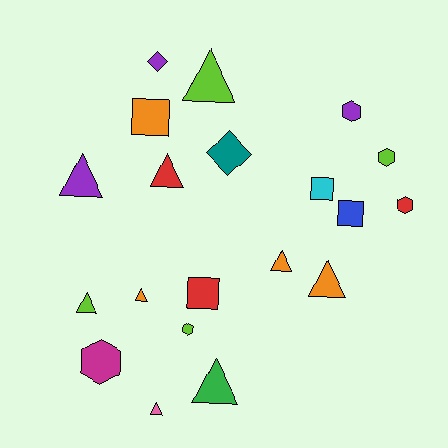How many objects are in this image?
There are 20 objects.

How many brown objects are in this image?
There are no brown objects.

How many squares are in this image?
There are 4 squares.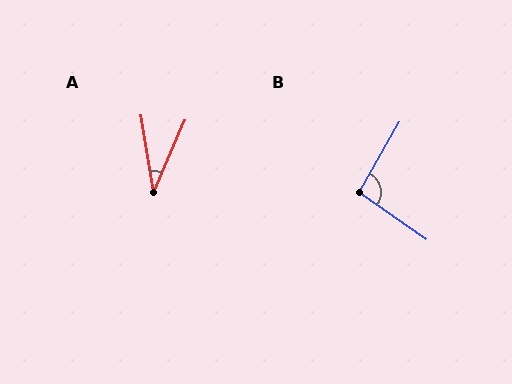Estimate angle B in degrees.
Approximately 95 degrees.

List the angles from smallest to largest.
A (33°), B (95°).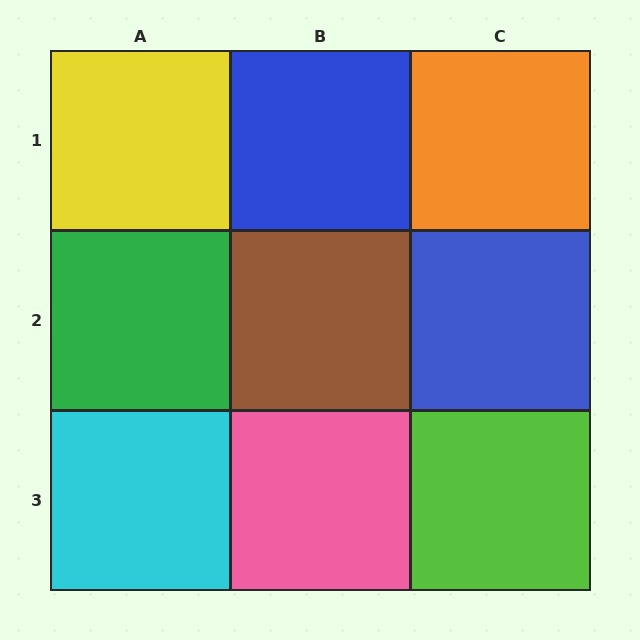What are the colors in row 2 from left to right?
Green, brown, blue.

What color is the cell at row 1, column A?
Yellow.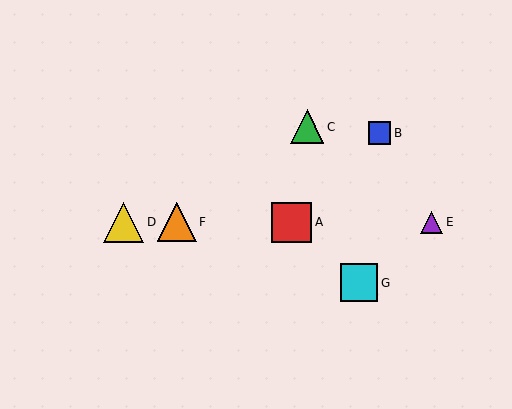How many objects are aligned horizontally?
4 objects (A, D, E, F) are aligned horizontally.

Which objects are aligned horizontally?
Objects A, D, E, F are aligned horizontally.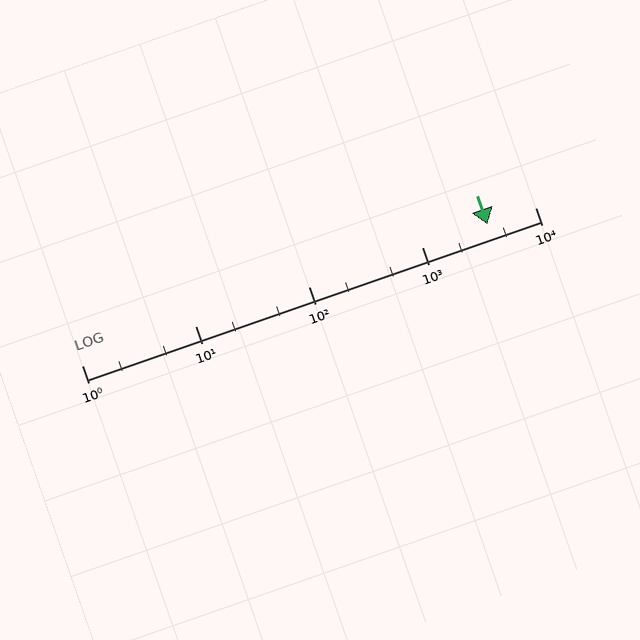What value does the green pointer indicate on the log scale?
The pointer indicates approximately 3800.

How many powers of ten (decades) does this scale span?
The scale spans 4 decades, from 1 to 10000.